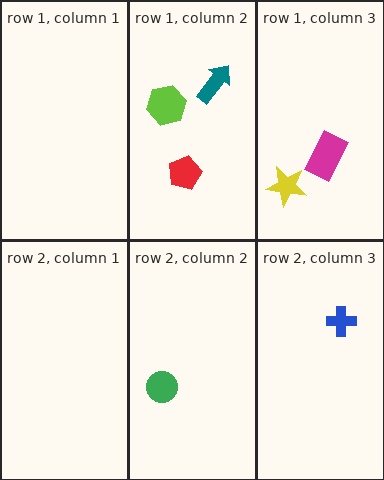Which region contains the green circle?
The row 2, column 2 region.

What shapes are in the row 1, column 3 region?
The yellow star, the magenta rectangle.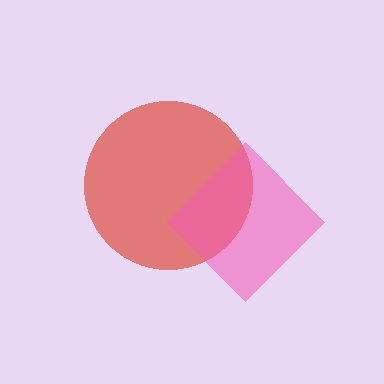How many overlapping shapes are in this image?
There are 2 overlapping shapes in the image.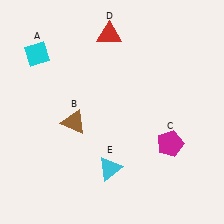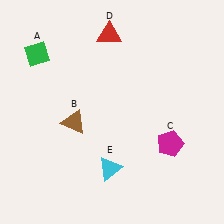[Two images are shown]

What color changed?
The diamond (A) changed from cyan in Image 1 to green in Image 2.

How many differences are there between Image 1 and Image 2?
There is 1 difference between the two images.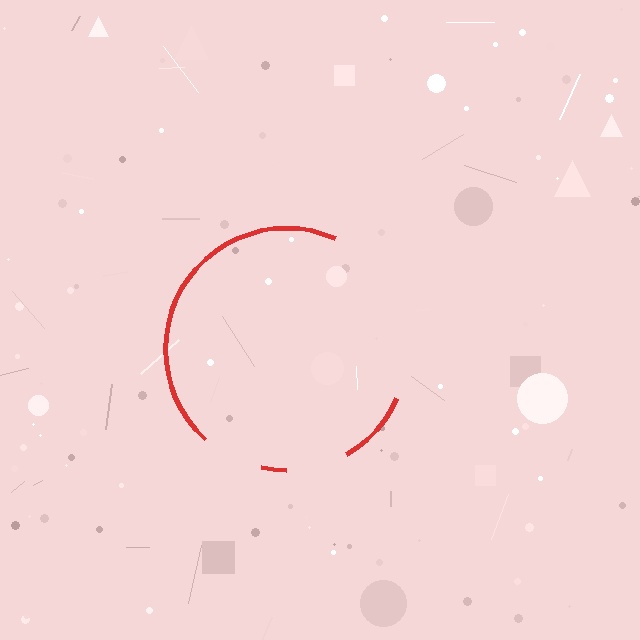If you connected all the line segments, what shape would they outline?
They would outline a circle.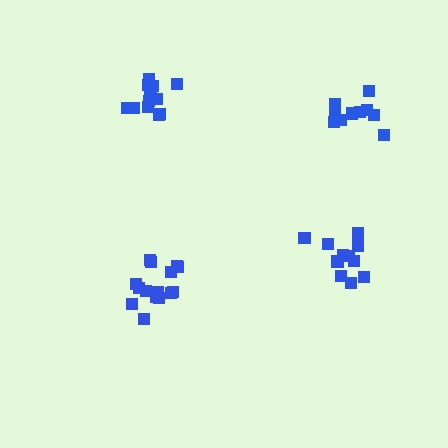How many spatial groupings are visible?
There are 4 spatial groupings.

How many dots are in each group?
Group 1: 15 dots, Group 2: 10 dots, Group 3: 13 dots, Group 4: 11 dots (49 total).